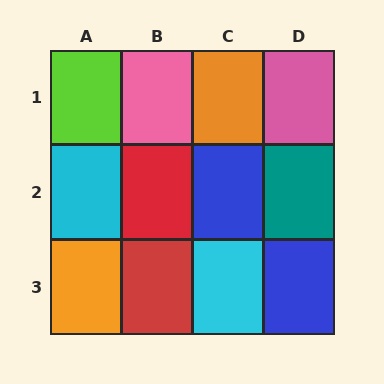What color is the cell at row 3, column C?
Cyan.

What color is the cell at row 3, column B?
Red.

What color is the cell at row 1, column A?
Lime.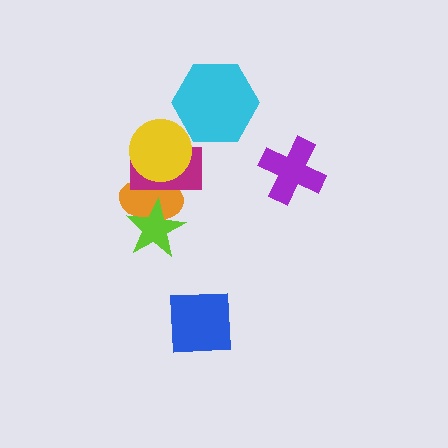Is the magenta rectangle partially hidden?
Yes, it is partially covered by another shape.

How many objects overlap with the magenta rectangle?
2 objects overlap with the magenta rectangle.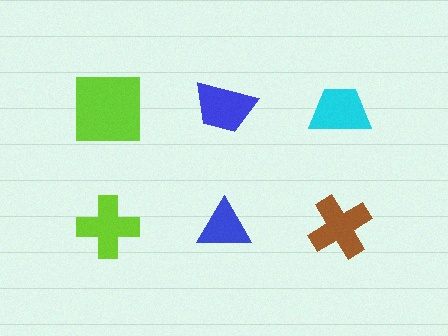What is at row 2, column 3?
A brown cross.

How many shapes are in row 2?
3 shapes.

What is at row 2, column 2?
A blue triangle.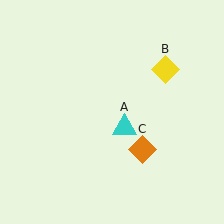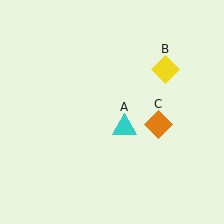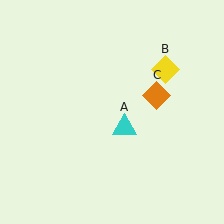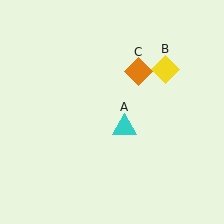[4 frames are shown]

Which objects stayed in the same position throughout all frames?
Cyan triangle (object A) and yellow diamond (object B) remained stationary.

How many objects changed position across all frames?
1 object changed position: orange diamond (object C).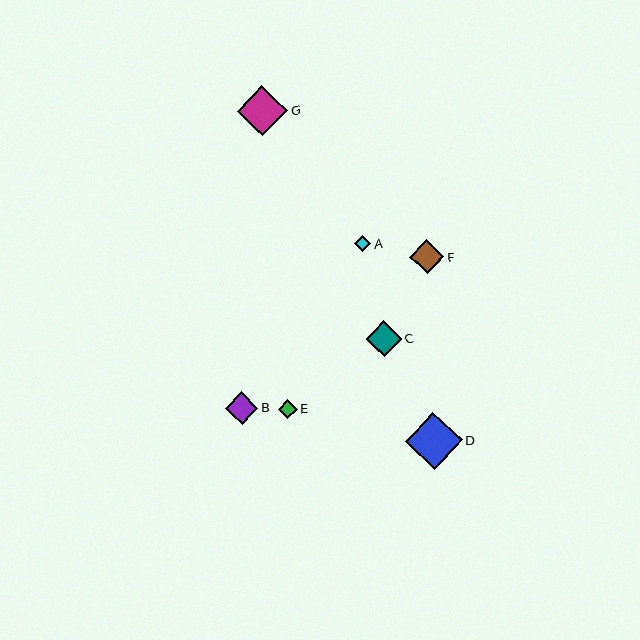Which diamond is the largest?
Diamond D is the largest with a size of approximately 57 pixels.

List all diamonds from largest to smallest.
From largest to smallest: D, G, C, F, B, E, A.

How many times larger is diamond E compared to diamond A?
Diamond E is approximately 1.2 times the size of diamond A.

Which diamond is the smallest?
Diamond A is the smallest with a size of approximately 16 pixels.